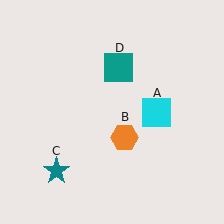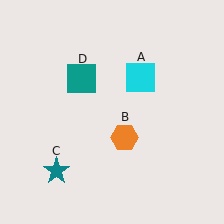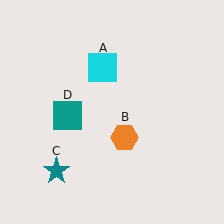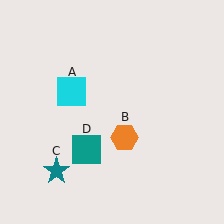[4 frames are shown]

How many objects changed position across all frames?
2 objects changed position: cyan square (object A), teal square (object D).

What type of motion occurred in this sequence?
The cyan square (object A), teal square (object D) rotated counterclockwise around the center of the scene.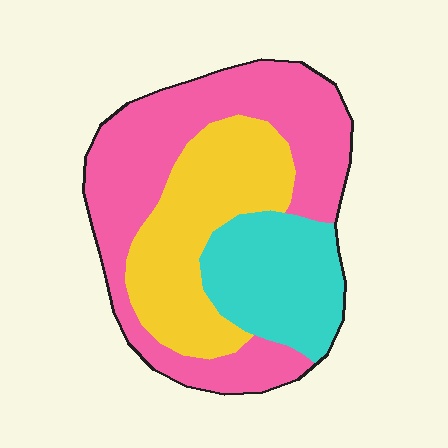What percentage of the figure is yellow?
Yellow covers 30% of the figure.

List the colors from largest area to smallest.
From largest to smallest: pink, yellow, cyan.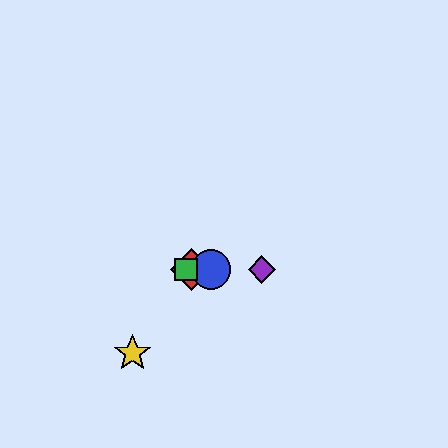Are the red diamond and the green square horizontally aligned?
Yes, both are at y≈269.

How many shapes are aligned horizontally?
4 shapes (the red diamond, the blue circle, the green square, the purple diamond) are aligned horizontally.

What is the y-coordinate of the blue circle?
The blue circle is at y≈269.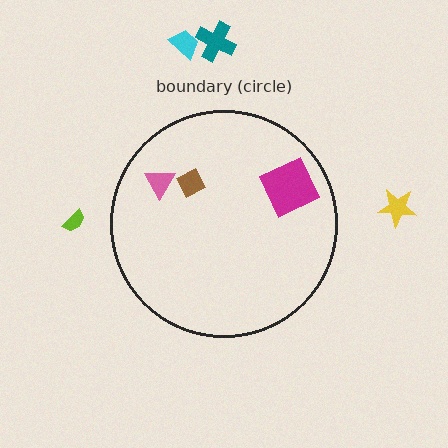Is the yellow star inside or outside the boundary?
Outside.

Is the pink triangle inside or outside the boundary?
Inside.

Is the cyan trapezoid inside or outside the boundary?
Outside.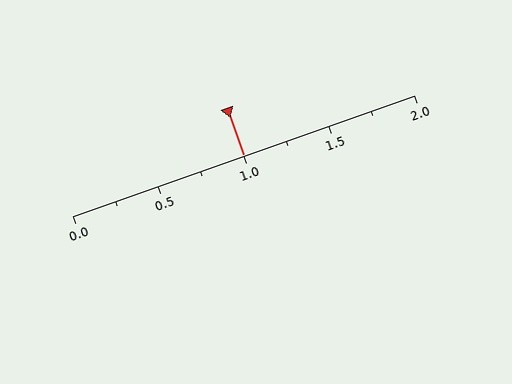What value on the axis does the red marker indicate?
The marker indicates approximately 1.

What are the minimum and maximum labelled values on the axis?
The axis runs from 0.0 to 2.0.